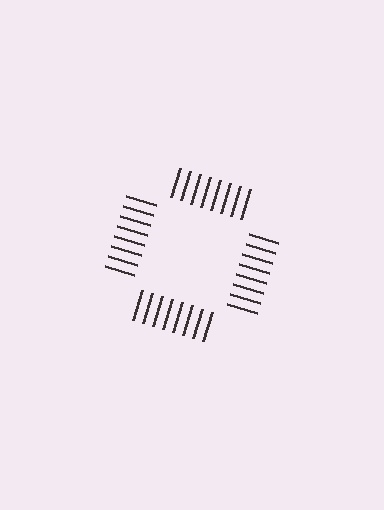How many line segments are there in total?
32 — 8 along each of the 4 edges.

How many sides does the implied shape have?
4 sides — the line-ends trace a square.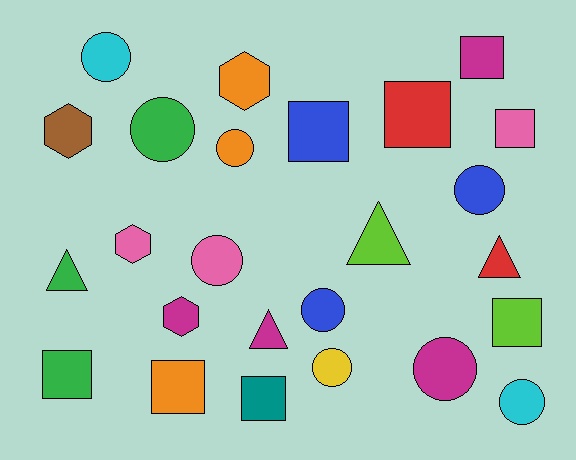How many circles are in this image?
There are 9 circles.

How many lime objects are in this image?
There are 2 lime objects.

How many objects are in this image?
There are 25 objects.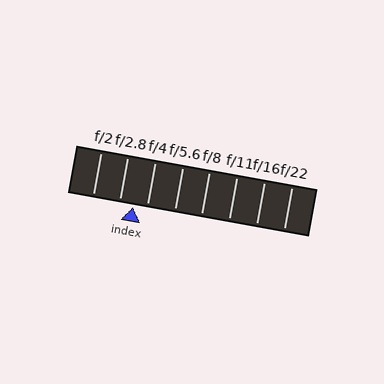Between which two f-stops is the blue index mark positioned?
The index mark is between f/2.8 and f/4.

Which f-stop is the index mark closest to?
The index mark is closest to f/4.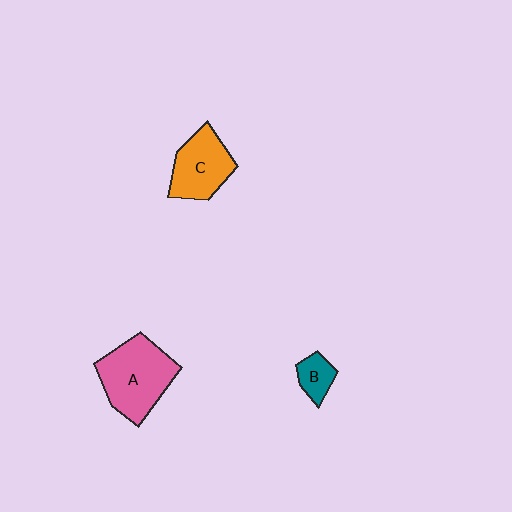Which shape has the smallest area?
Shape B (teal).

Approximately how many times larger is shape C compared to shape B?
Approximately 2.4 times.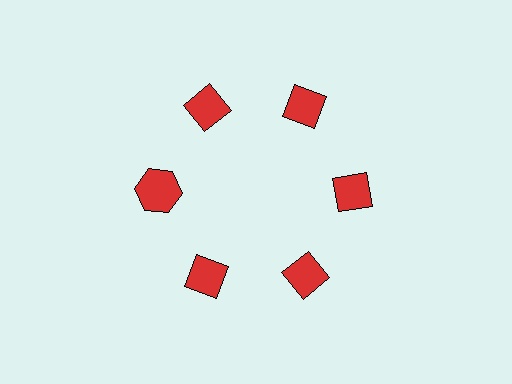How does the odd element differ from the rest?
It has a different shape: hexagon instead of diamond.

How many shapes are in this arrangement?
There are 6 shapes arranged in a ring pattern.